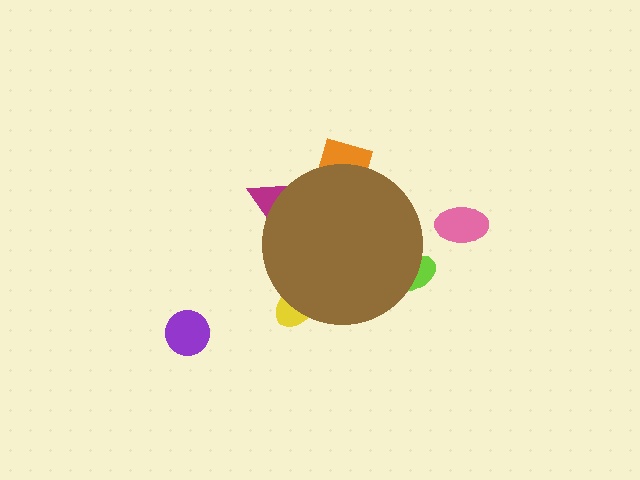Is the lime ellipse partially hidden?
Yes, the lime ellipse is partially hidden behind the brown circle.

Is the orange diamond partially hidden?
Yes, the orange diamond is partially hidden behind the brown circle.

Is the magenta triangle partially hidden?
Yes, the magenta triangle is partially hidden behind the brown circle.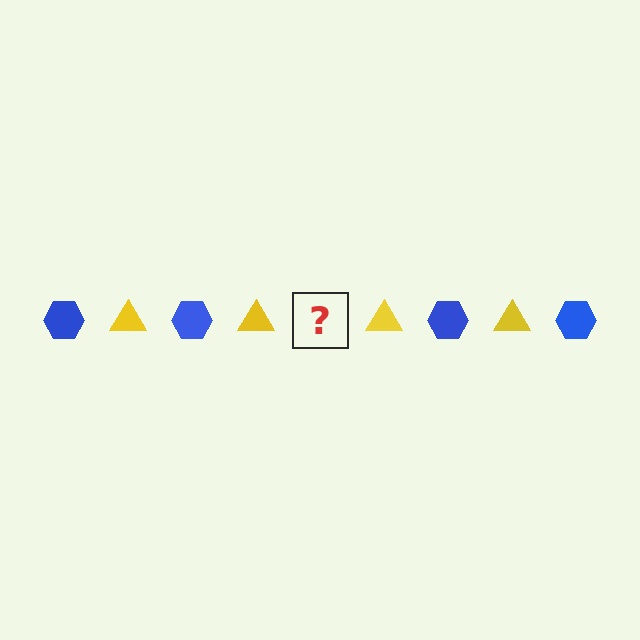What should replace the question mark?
The question mark should be replaced with a blue hexagon.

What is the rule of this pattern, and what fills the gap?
The rule is that the pattern alternates between blue hexagon and yellow triangle. The gap should be filled with a blue hexagon.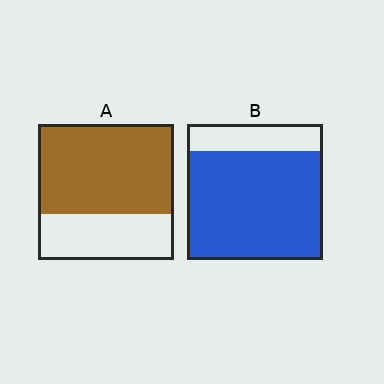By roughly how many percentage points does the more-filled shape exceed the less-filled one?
By roughly 15 percentage points (B over A).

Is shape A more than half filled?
Yes.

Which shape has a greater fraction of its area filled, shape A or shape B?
Shape B.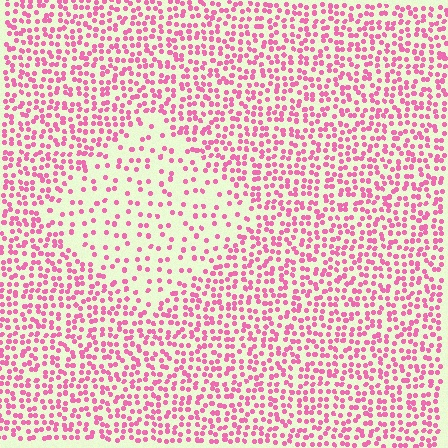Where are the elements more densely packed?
The elements are more densely packed outside the diamond boundary.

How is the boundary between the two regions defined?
The boundary is defined by a change in element density (approximately 2.3x ratio). All elements are the same color, size, and shape.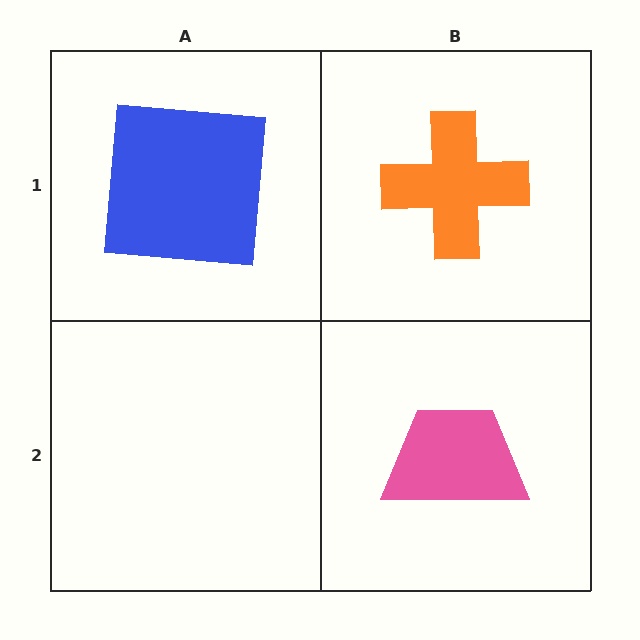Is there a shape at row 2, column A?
No, that cell is empty.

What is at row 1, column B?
An orange cross.